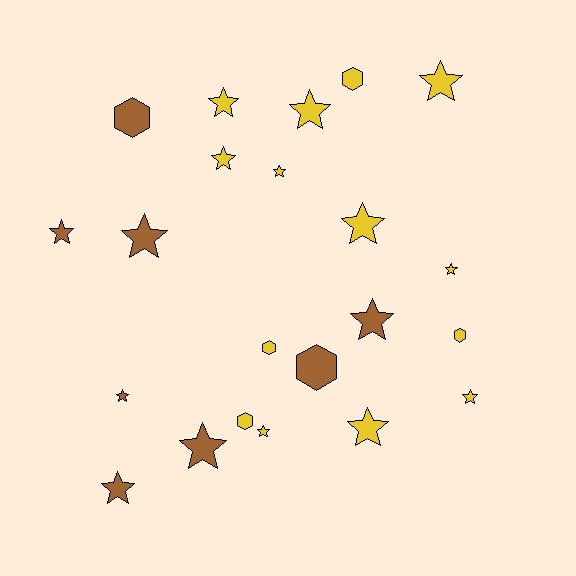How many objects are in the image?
There are 22 objects.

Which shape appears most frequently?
Star, with 16 objects.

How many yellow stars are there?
There are 10 yellow stars.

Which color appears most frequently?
Yellow, with 14 objects.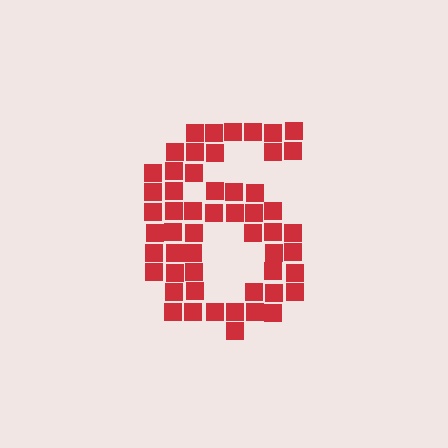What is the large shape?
The large shape is the digit 6.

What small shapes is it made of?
It is made of small squares.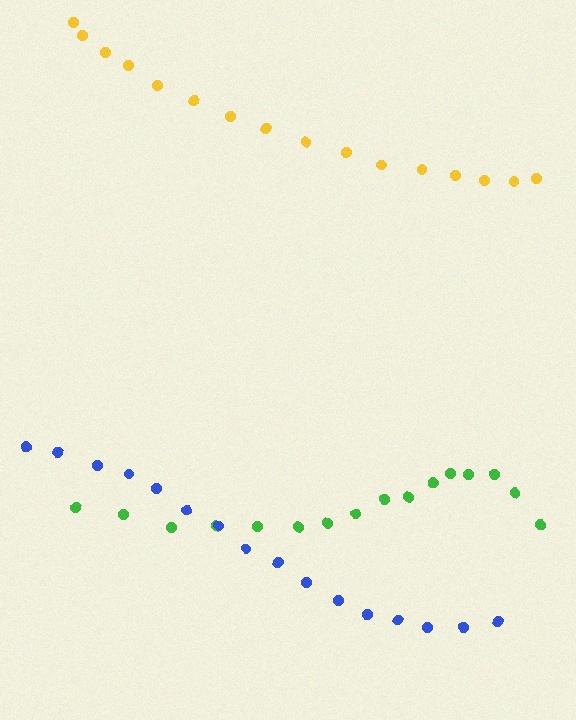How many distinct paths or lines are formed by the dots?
There are 3 distinct paths.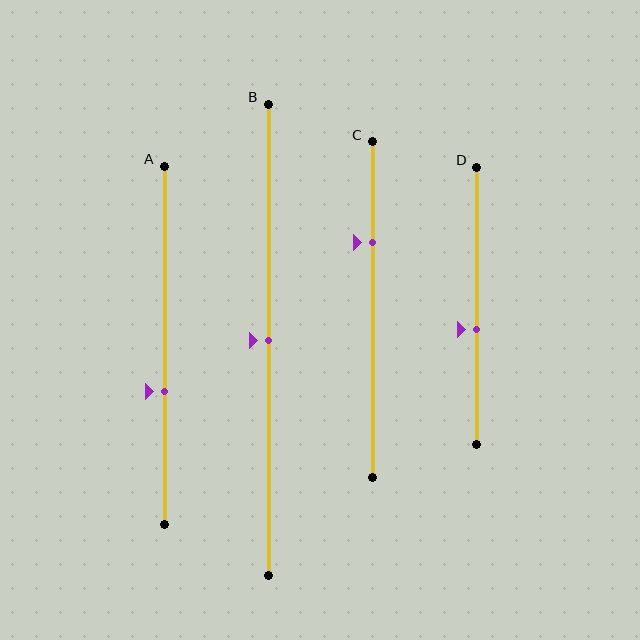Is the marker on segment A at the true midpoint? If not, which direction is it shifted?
No, the marker on segment A is shifted downward by about 13% of the segment length.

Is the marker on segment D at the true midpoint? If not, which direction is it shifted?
No, the marker on segment D is shifted downward by about 8% of the segment length.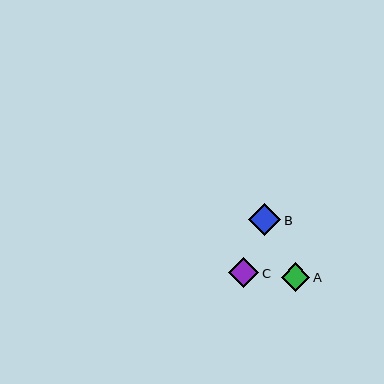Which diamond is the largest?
Diamond B is the largest with a size of approximately 32 pixels.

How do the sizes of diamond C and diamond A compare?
Diamond C and diamond A are approximately the same size.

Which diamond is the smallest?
Diamond A is the smallest with a size of approximately 29 pixels.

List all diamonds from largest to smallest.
From largest to smallest: B, C, A.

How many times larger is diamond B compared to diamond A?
Diamond B is approximately 1.1 times the size of diamond A.